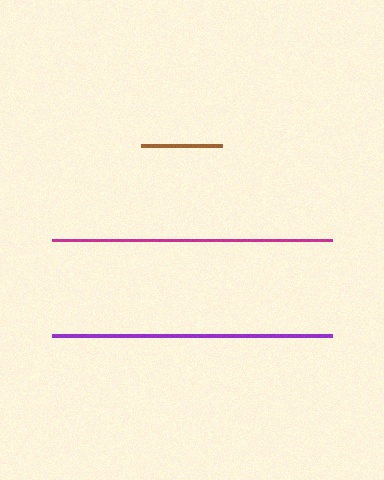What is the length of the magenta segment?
The magenta segment is approximately 280 pixels long.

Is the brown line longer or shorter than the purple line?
The purple line is longer than the brown line.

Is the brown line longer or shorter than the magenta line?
The magenta line is longer than the brown line.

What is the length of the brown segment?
The brown segment is approximately 81 pixels long.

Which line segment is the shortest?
The brown line is the shortest at approximately 81 pixels.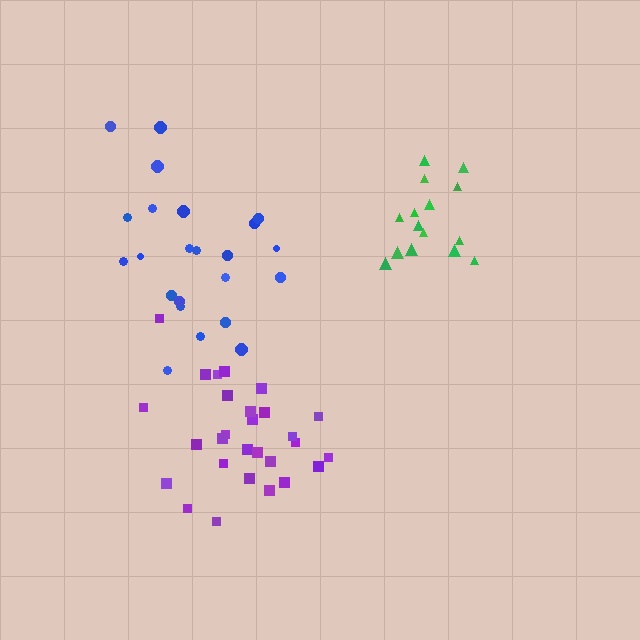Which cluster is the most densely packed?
Green.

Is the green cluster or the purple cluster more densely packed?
Green.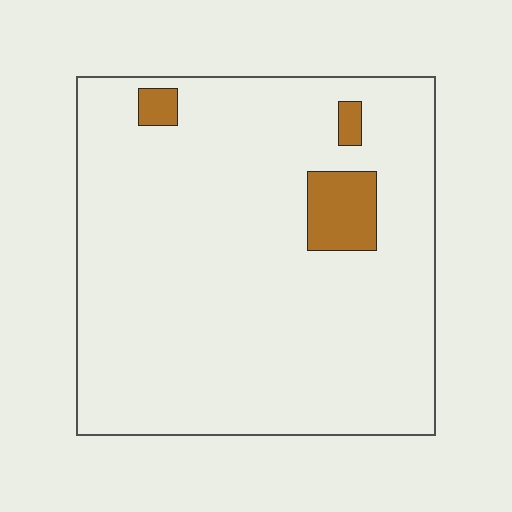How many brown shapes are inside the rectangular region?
3.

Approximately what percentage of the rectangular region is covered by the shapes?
Approximately 5%.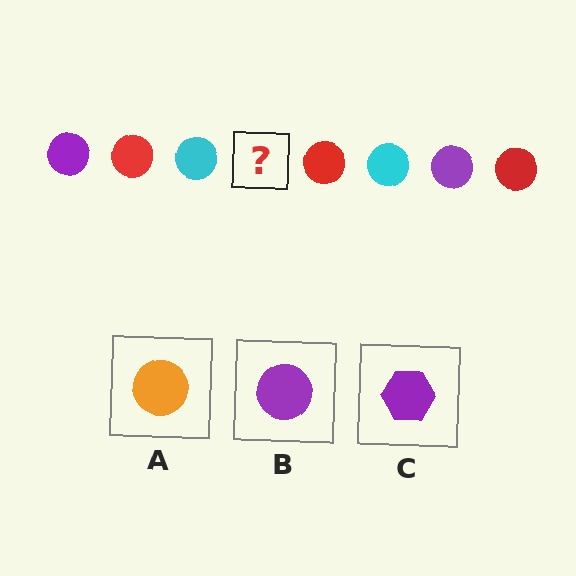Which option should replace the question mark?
Option B.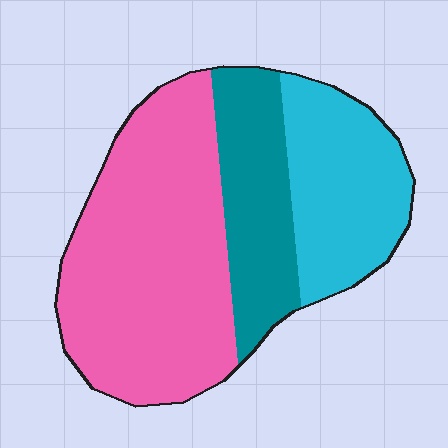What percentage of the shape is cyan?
Cyan takes up about one quarter (1/4) of the shape.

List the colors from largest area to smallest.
From largest to smallest: pink, cyan, teal.